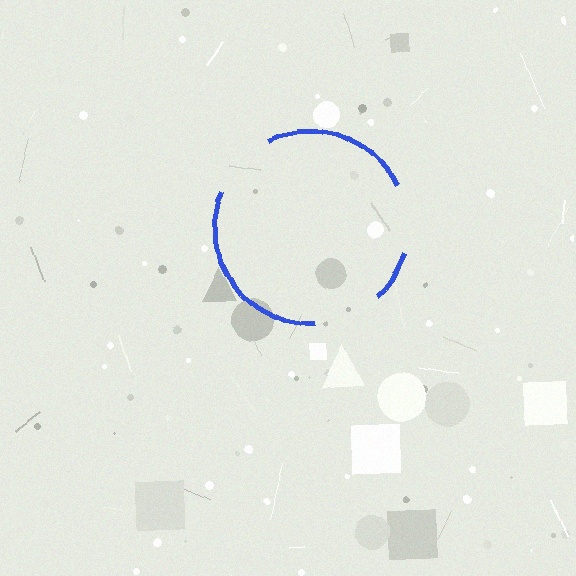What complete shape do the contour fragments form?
The contour fragments form a circle.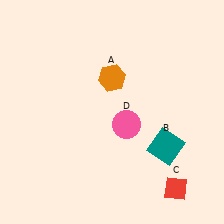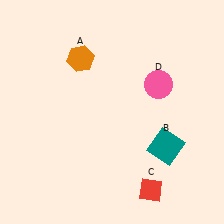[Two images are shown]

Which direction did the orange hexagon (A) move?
The orange hexagon (A) moved left.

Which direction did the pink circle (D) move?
The pink circle (D) moved up.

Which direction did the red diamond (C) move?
The red diamond (C) moved left.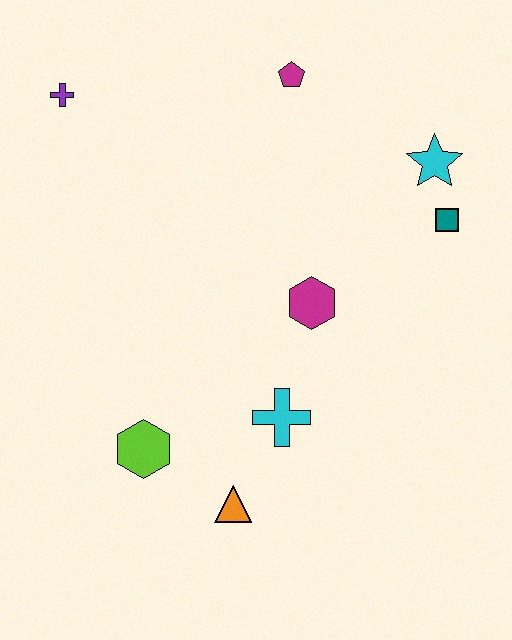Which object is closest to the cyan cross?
The orange triangle is closest to the cyan cross.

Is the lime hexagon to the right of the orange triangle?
No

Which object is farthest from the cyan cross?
The purple cross is farthest from the cyan cross.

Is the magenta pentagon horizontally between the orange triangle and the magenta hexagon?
Yes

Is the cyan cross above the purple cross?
No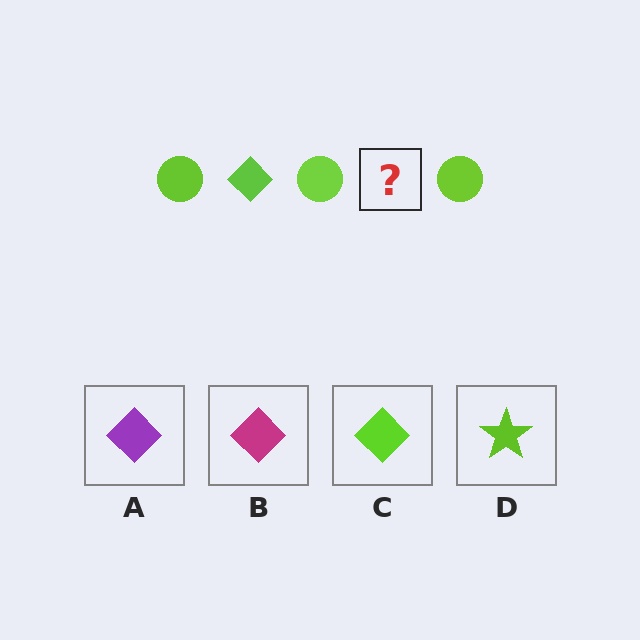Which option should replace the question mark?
Option C.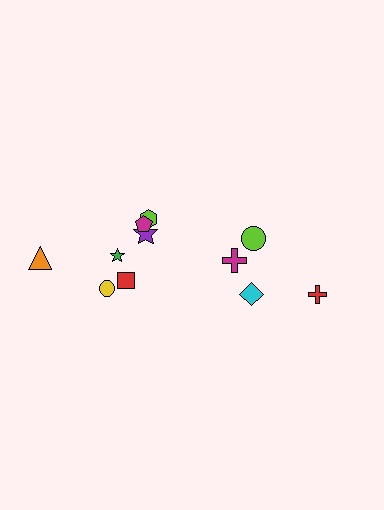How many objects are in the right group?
There are 4 objects.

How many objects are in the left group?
There are 7 objects.